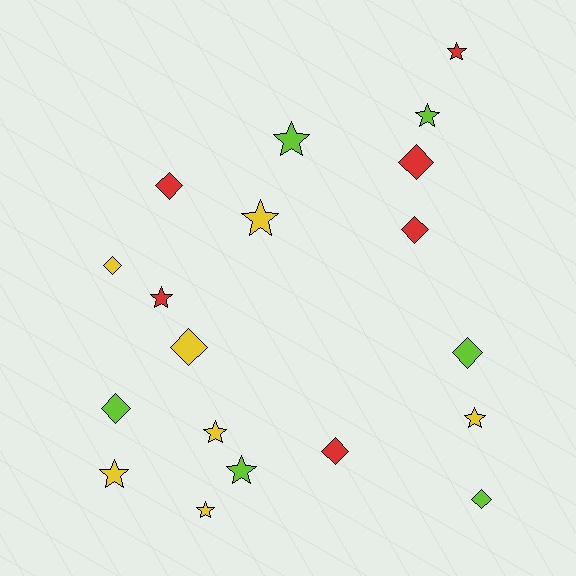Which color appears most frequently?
Yellow, with 7 objects.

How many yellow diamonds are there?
There are 2 yellow diamonds.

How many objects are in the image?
There are 19 objects.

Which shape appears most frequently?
Star, with 10 objects.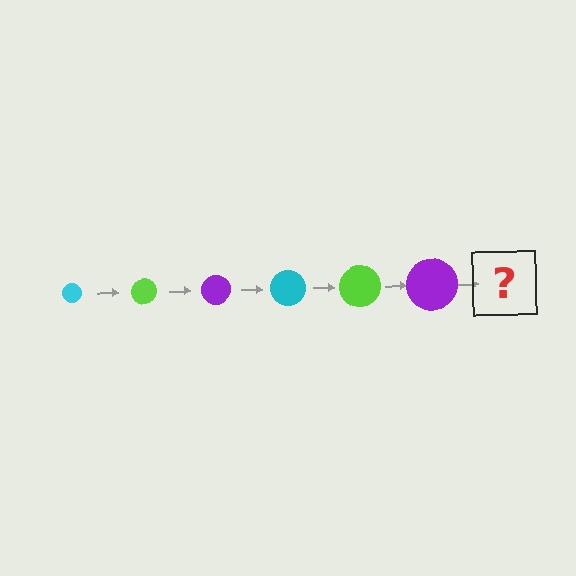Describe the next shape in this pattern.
It should be a cyan circle, larger than the previous one.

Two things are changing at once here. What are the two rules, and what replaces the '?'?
The two rules are that the circle grows larger each step and the color cycles through cyan, lime, and purple. The '?' should be a cyan circle, larger than the previous one.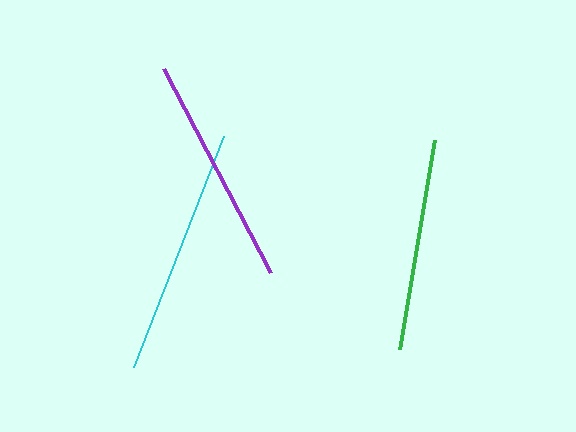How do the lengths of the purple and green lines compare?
The purple and green lines are approximately the same length.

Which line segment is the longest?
The cyan line is the longest at approximately 248 pixels.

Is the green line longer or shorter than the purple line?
The purple line is longer than the green line.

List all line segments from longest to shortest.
From longest to shortest: cyan, purple, green.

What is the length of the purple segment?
The purple segment is approximately 230 pixels long.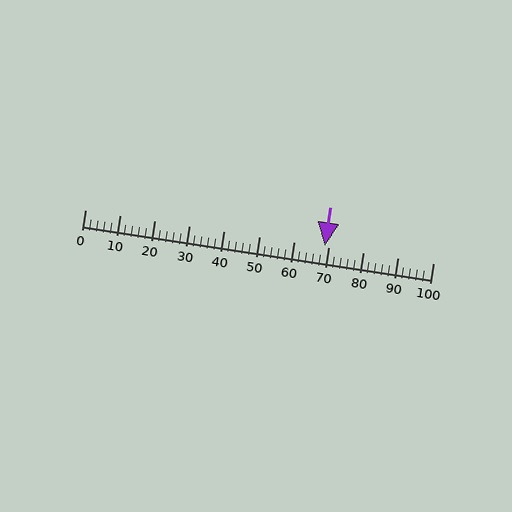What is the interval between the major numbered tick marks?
The major tick marks are spaced 10 units apart.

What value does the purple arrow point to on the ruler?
The purple arrow points to approximately 69.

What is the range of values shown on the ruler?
The ruler shows values from 0 to 100.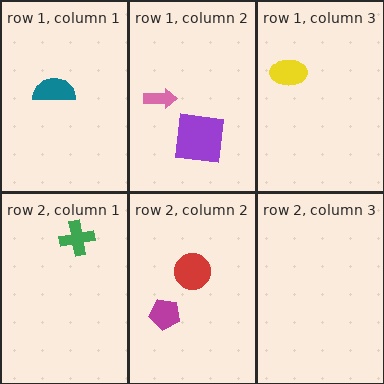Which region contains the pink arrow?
The row 1, column 2 region.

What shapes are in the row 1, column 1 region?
The teal semicircle.